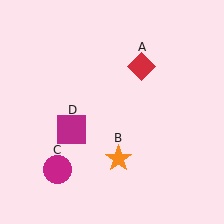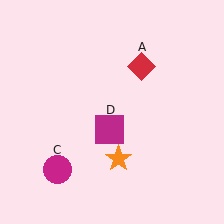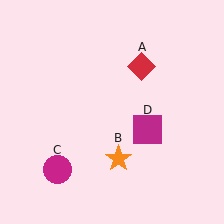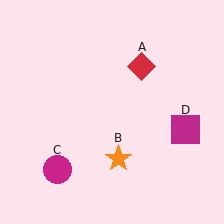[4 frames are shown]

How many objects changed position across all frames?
1 object changed position: magenta square (object D).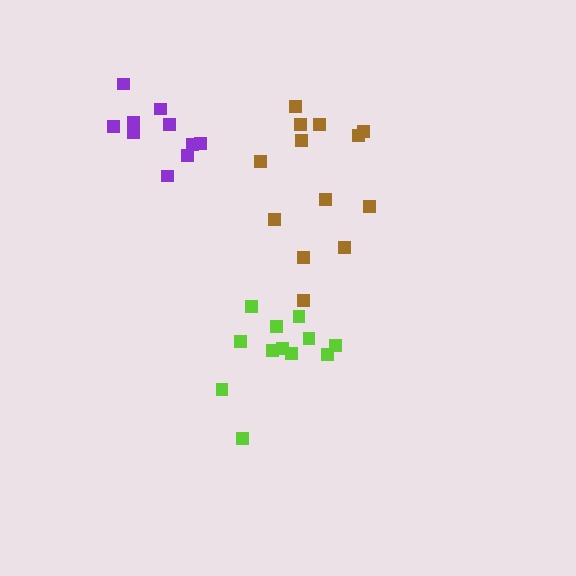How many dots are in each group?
Group 1: 13 dots, Group 2: 10 dots, Group 3: 12 dots (35 total).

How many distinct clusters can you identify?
There are 3 distinct clusters.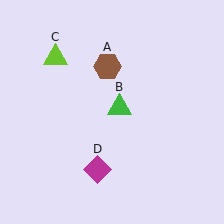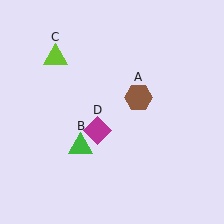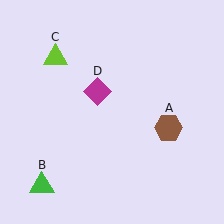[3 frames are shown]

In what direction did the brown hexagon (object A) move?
The brown hexagon (object A) moved down and to the right.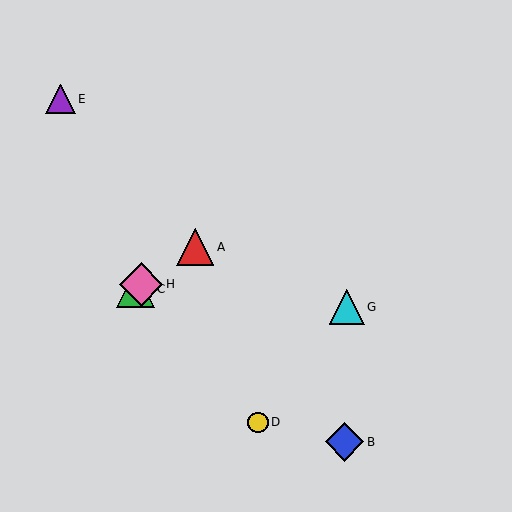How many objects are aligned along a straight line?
4 objects (A, C, F, H) are aligned along a straight line.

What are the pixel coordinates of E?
Object E is at (60, 99).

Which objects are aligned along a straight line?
Objects A, C, F, H are aligned along a straight line.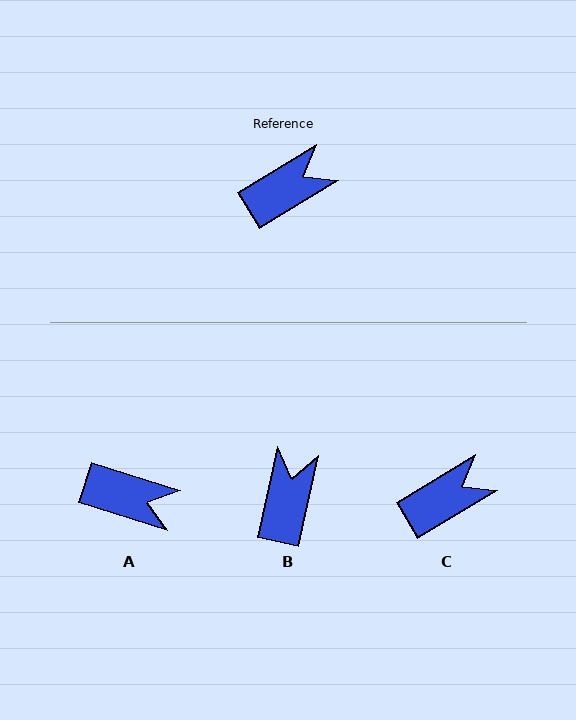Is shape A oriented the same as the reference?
No, it is off by about 49 degrees.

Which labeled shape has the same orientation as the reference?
C.